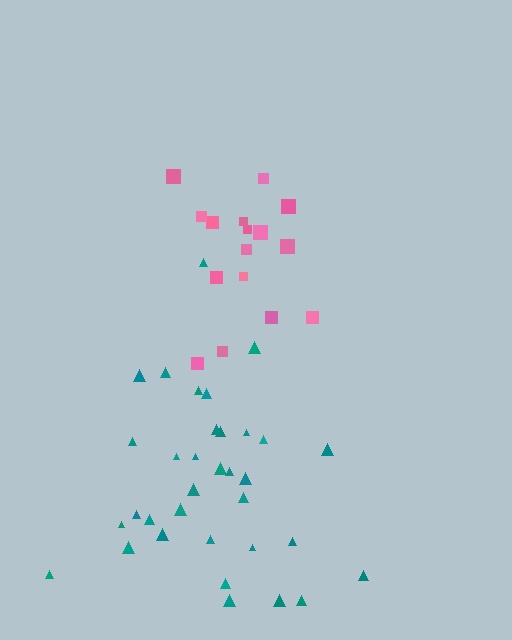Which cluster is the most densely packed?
Teal.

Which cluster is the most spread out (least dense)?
Pink.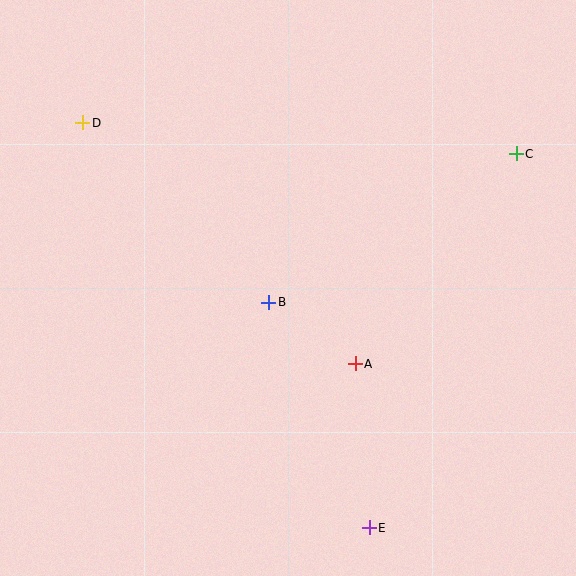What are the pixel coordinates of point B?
Point B is at (269, 302).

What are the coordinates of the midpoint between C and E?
The midpoint between C and E is at (443, 341).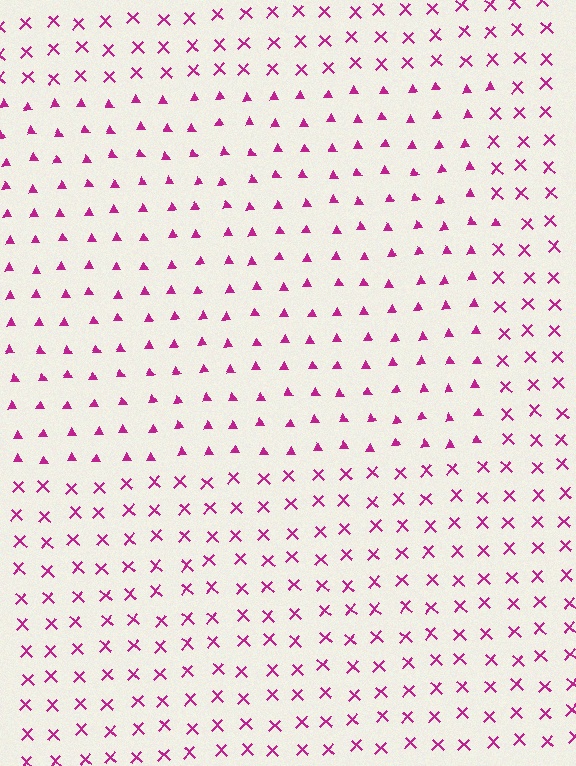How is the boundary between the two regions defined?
The boundary is defined by a change in element shape: triangles inside vs. X marks outside. All elements share the same color and spacing.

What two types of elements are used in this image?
The image uses triangles inside the rectangle region and X marks outside it.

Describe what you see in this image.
The image is filled with small magenta elements arranged in a uniform grid. A rectangle-shaped region contains triangles, while the surrounding area contains X marks. The boundary is defined purely by the change in element shape.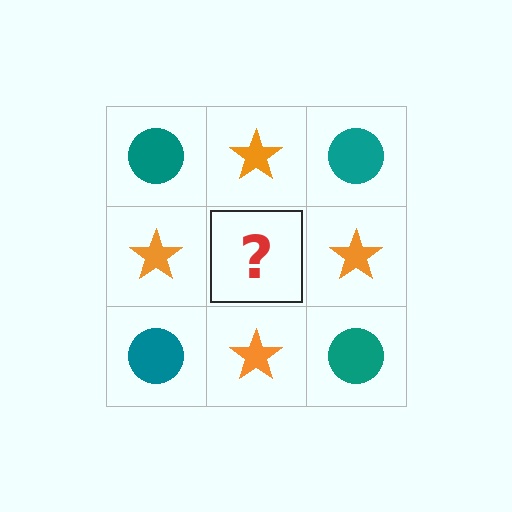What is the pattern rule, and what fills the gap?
The rule is that it alternates teal circle and orange star in a checkerboard pattern. The gap should be filled with a teal circle.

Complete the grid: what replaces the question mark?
The question mark should be replaced with a teal circle.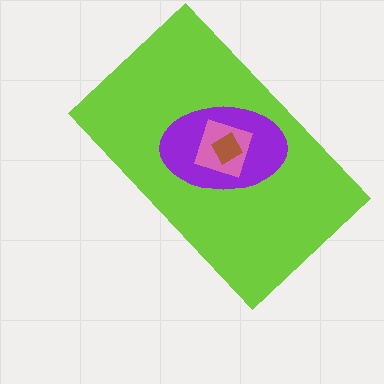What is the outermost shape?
The lime rectangle.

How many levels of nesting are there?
4.